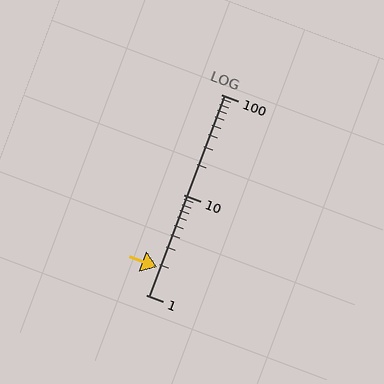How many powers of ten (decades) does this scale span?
The scale spans 2 decades, from 1 to 100.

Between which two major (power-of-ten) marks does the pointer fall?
The pointer is between 1 and 10.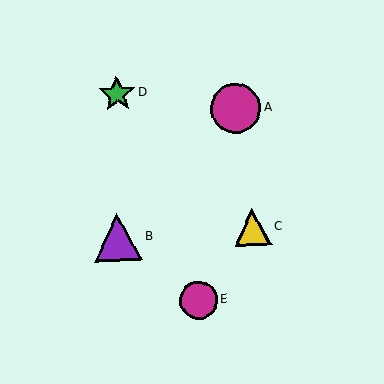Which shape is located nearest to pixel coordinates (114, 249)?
The purple triangle (labeled B) at (118, 237) is nearest to that location.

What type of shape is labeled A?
Shape A is a magenta circle.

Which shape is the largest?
The magenta circle (labeled A) is the largest.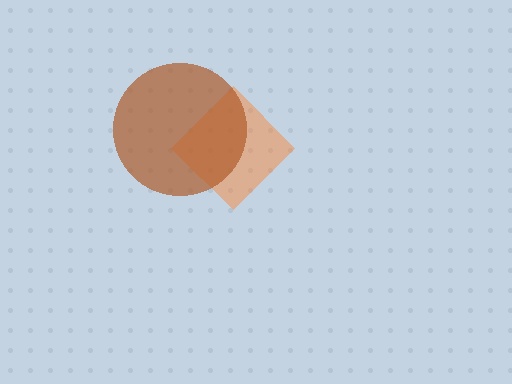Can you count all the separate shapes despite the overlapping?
Yes, there are 2 separate shapes.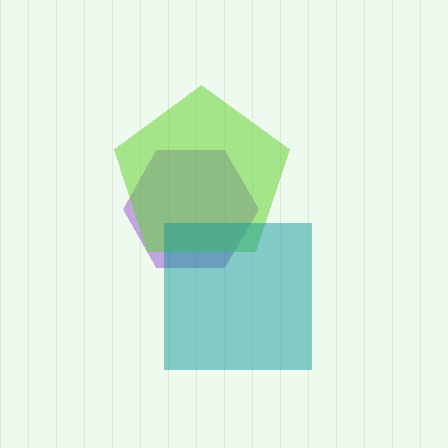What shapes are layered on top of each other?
The layered shapes are: a purple hexagon, a lime pentagon, a teal square.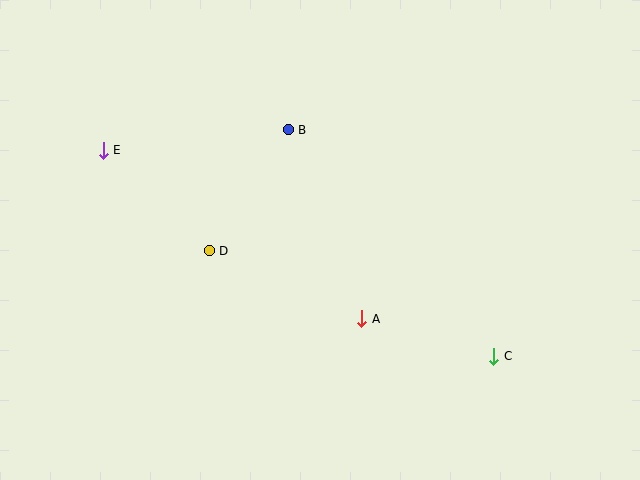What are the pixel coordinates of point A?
Point A is at (361, 319).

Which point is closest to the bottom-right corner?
Point C is closest to the bottom-right corner.